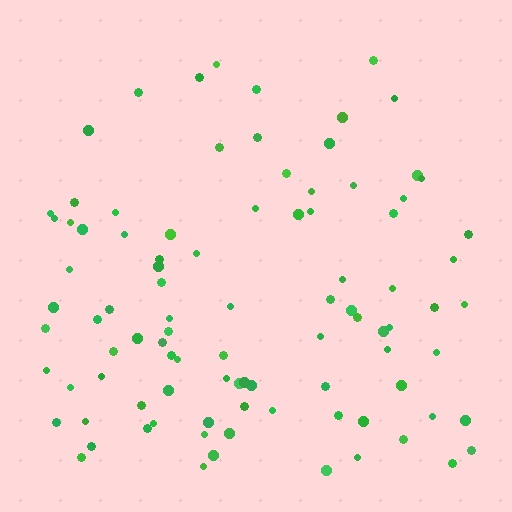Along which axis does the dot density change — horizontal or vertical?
Vertical.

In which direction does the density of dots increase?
From top to bottom, with the bottom side densest.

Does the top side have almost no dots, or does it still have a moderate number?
Still a moderate number, just noticeably fewer than the bottom.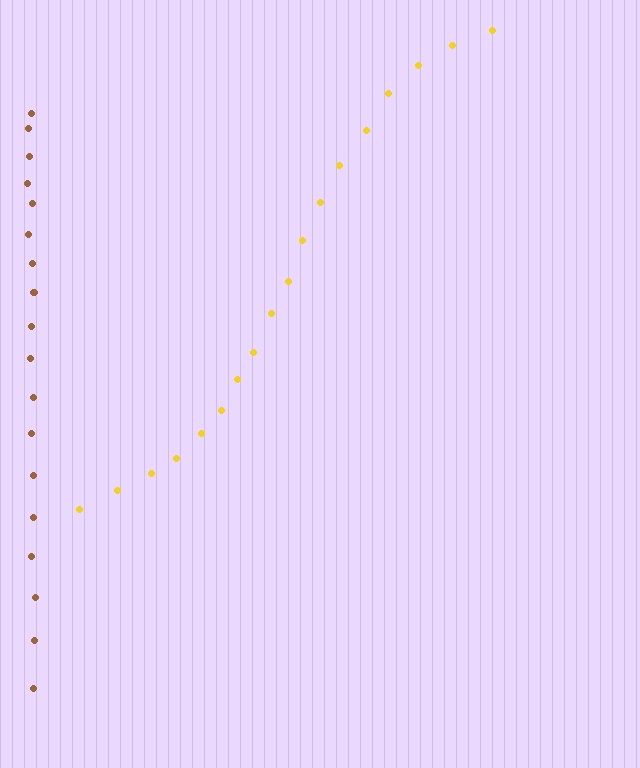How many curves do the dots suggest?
There are 2 distinct paths.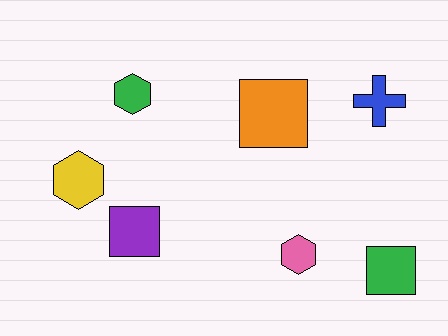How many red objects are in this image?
There are no red objects.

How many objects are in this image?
There are 7 objects.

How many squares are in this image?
There are 3 squares.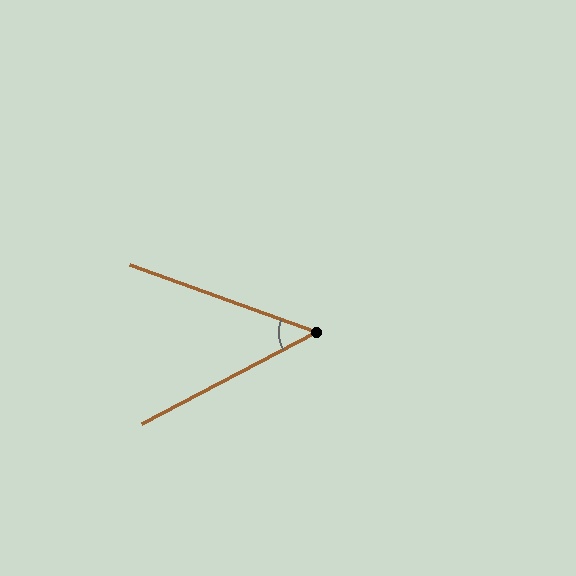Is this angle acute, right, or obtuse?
It is acute.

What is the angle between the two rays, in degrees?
Approximately 48 degrees.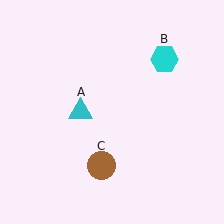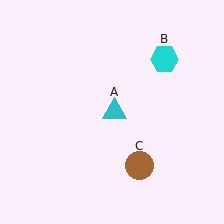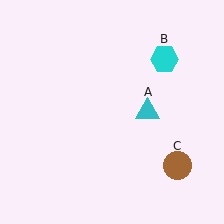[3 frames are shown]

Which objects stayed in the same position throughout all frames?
Cyan hexagon (object B) remained stationary.